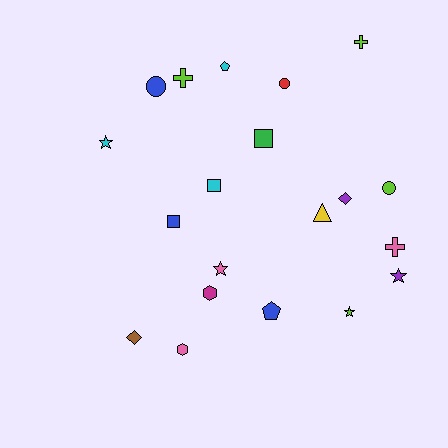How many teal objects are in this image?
There are no teal objects.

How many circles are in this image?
There are 3 circles.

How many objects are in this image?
There are 20 objects.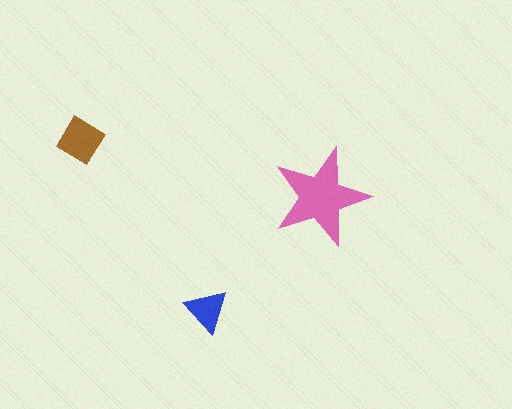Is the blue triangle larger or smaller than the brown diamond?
Smaller.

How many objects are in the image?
There are 3 objects in the image.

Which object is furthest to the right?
The pink star is rightmost.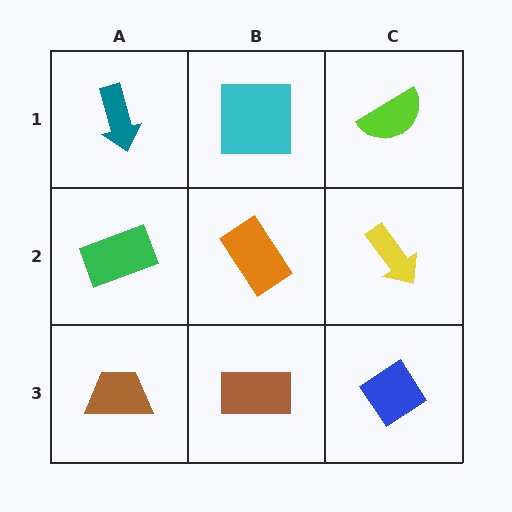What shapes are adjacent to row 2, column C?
A lime semicircle (row 1, column C), a blue diamond (row 3, column C), an orange rectangle (row 2, column B).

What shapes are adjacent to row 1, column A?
A green rectangle (row 2, column A), a cyan square (row 1, column B).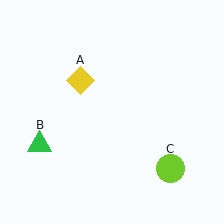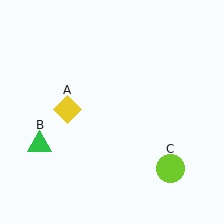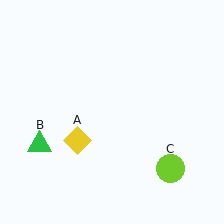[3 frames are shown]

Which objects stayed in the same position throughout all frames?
Green triangle (object B) and lime circle (object C) remained stationary.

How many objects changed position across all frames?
1 object changed position: yellow diamond (object A).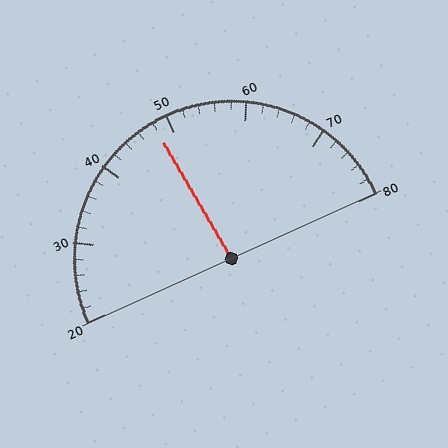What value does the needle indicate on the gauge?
The needle indicates approximately 48.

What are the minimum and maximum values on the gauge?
The gauge ranges from 20 to 80.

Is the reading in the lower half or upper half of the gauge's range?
The reading is in the lower half of the range (20 to 80).